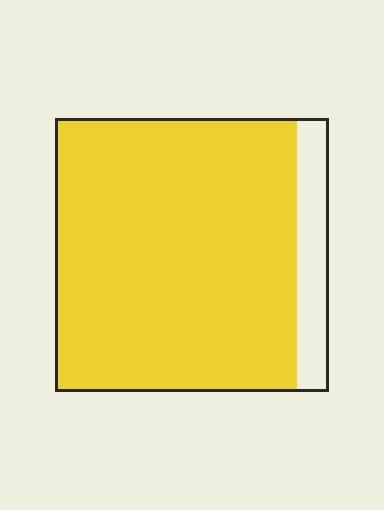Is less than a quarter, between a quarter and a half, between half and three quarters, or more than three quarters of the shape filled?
More than three quarters.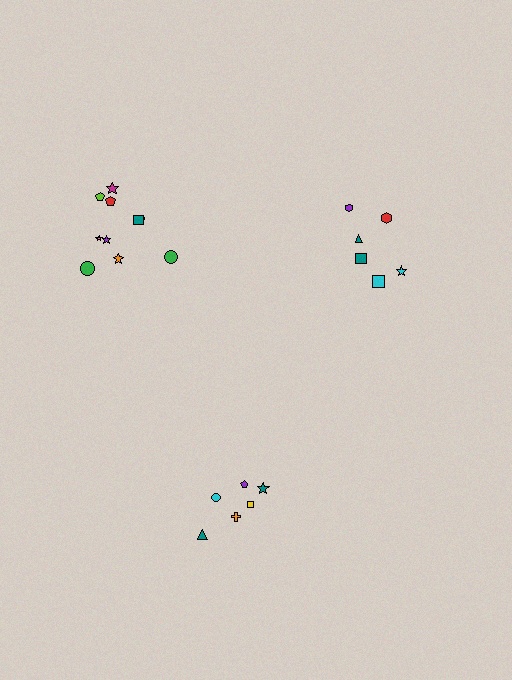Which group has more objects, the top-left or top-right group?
The top-left group.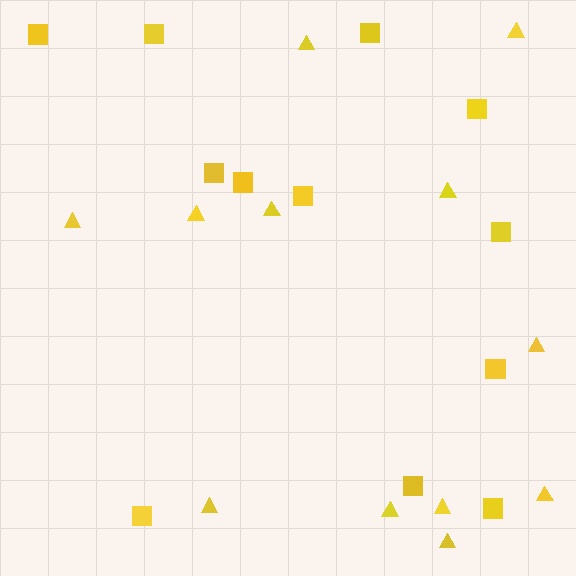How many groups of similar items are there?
There are 2 groups: one group of squares (12) and one group of triangles (12).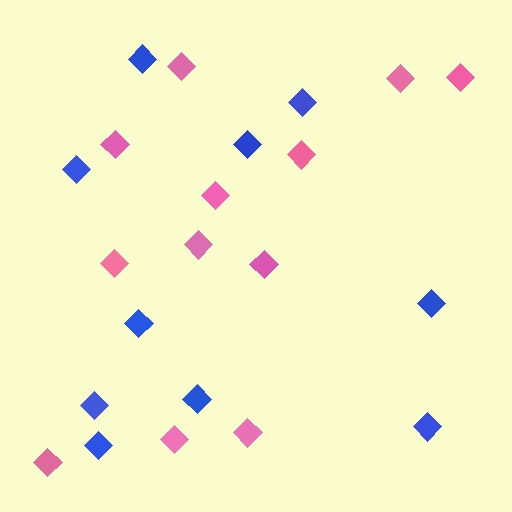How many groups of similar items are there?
There are 2 groups: one group of blue diamonds (10) and one group of pink diamonds (12).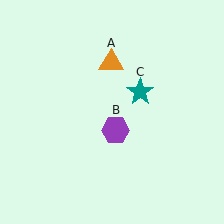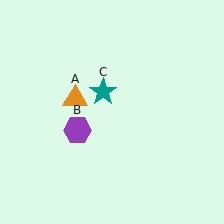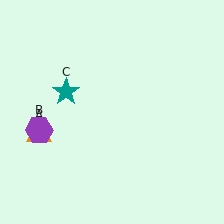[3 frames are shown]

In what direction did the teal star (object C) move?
The teal star (object C) moved left.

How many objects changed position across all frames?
3 objects changed position: orange triangle (object A), purple hexagon (object B), teal star (object C).